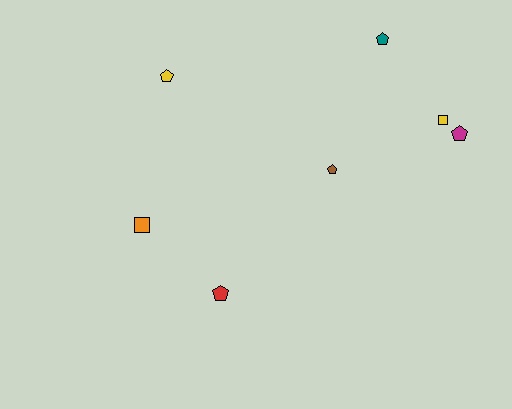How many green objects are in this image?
There are no green objects.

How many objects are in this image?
There are 7 objects.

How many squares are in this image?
There are 2 squares.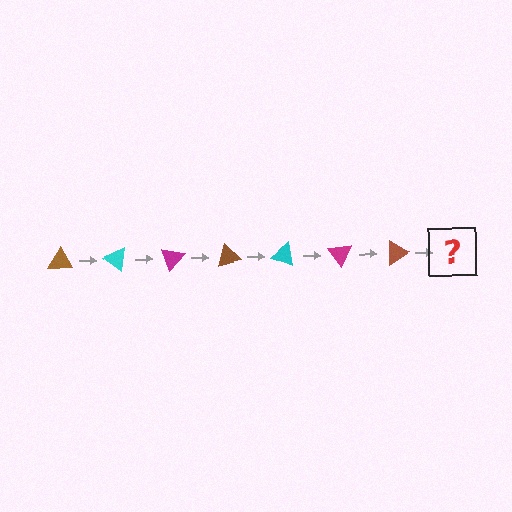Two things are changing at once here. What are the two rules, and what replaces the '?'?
The two rules are that it rotates 35 degrees each step and the color cycles through brown, cyan, and magenta. The '?' should be a cyan triangle, rotated 245 degrees from the start.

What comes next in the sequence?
The next element should be a cyan triangle, rotated 245 degrees from the start.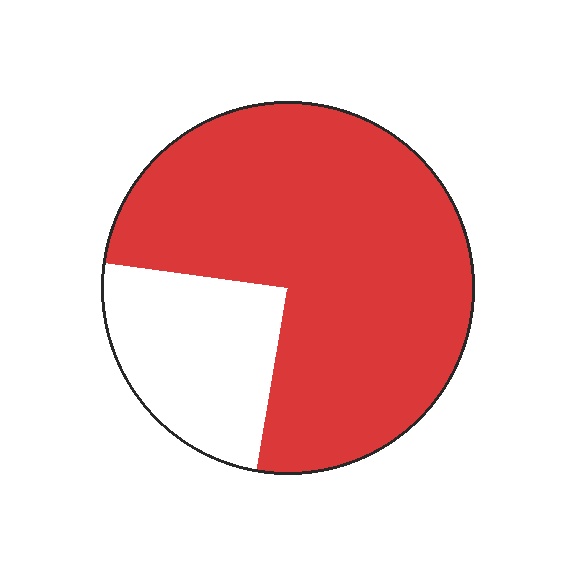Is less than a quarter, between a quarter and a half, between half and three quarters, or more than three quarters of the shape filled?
More than three quarters.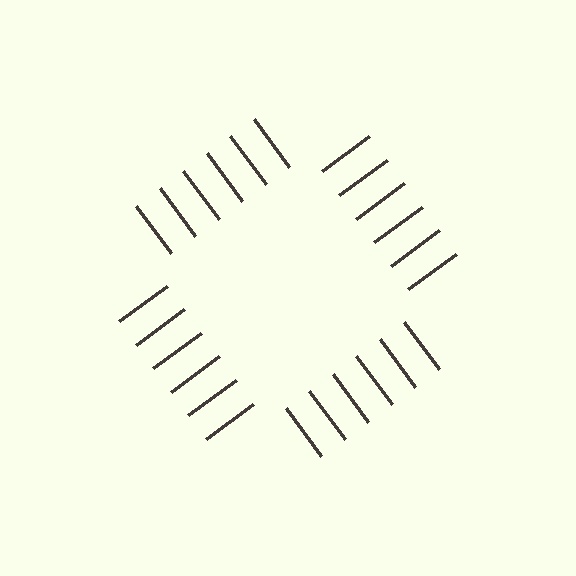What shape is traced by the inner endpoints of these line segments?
An illusory square — the line segments terminate on its edges but no continuous stroke is drawn.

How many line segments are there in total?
24 — 6 along each of the 4 edges.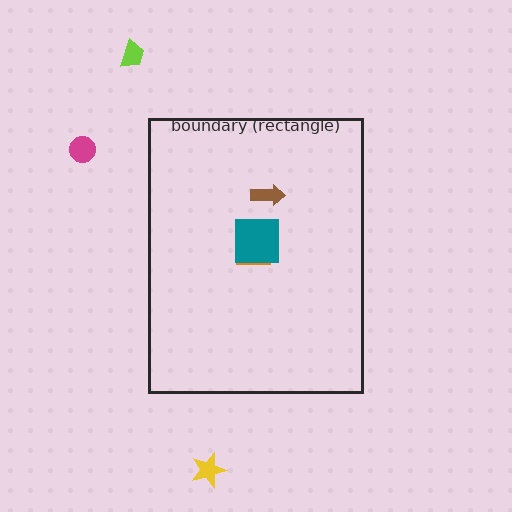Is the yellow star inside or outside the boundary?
Outside.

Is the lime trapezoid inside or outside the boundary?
Outside.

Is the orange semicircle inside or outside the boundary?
Inside.